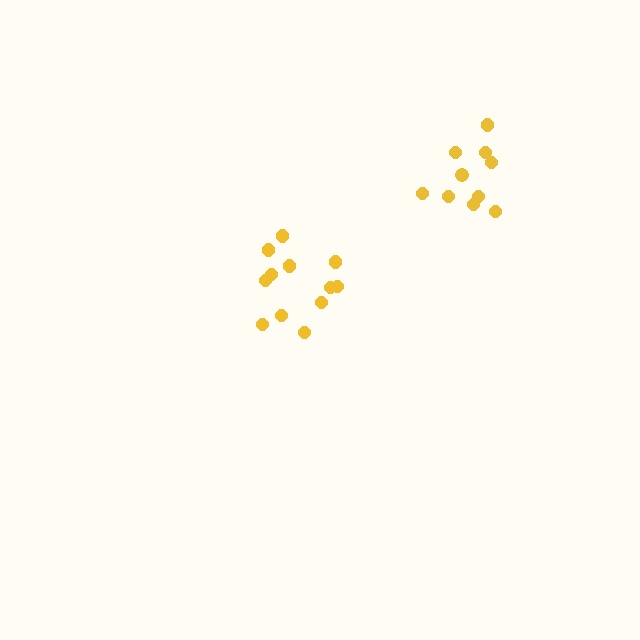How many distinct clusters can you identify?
There are 2 distinct clusters.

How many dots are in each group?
Group 1: 12 dots, Group 2: 10 dots (22 total).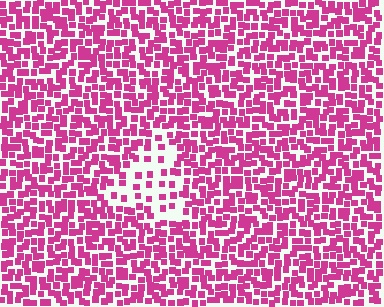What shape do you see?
I see a triangle.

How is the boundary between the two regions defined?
The boundary is defined by a change in element density (approximately 2.4x ratio). All elements are the same color, size, and shape.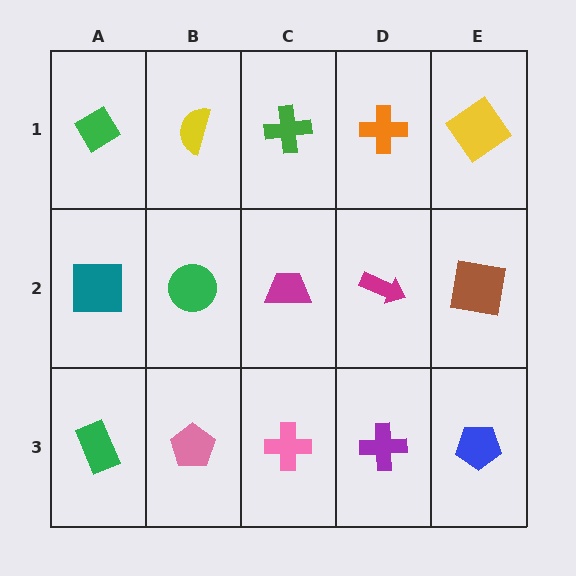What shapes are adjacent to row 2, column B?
A yellow semicircle (row 1, column B), a pink pentagon (row 3, column B), a teal square (row 2, column A), a magenta trapezoid (row 2, column C).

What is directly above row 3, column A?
A teal square.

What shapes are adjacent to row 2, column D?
An orange cross (row 1, column D), a purple cross (row 3, column D), a magenta trapezoid (row 2, column C), a brown square (row 2, column E).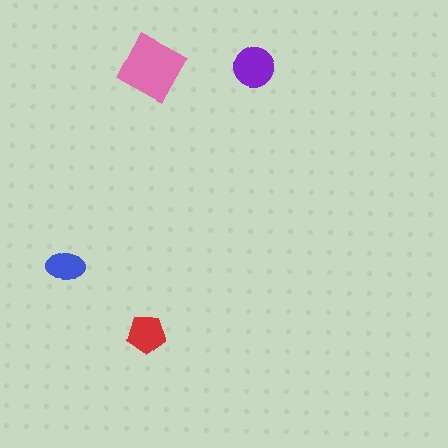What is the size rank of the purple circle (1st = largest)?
2nd.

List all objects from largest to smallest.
The pink square, the purple circle, the red pentagon, the blue ellipse.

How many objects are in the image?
There are 4 objects in the image.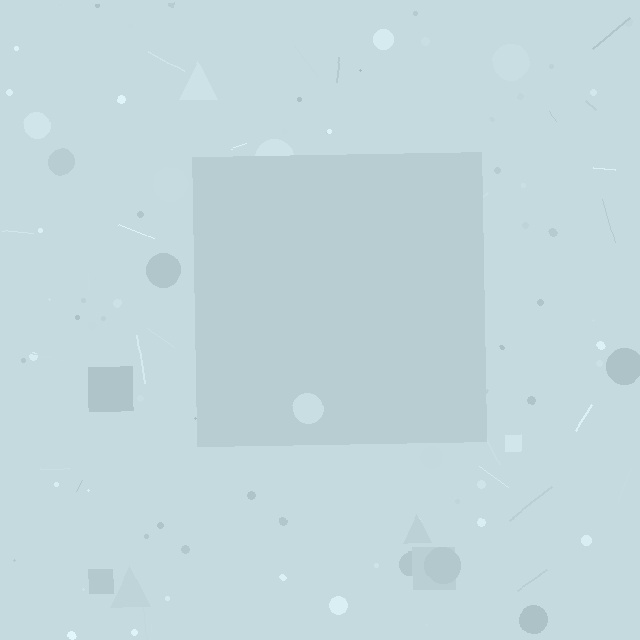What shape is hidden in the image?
A square is hidden in the image.